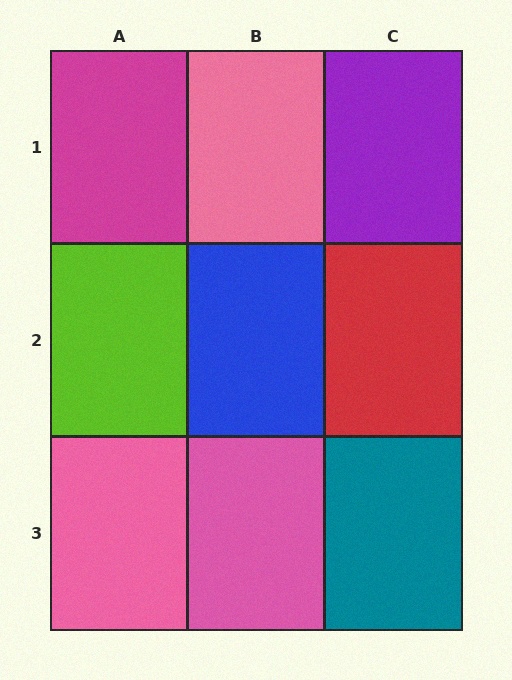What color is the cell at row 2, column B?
Blue.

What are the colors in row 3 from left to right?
Pink, pink, teal.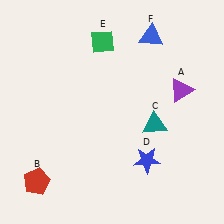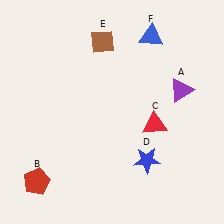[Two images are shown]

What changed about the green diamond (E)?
In Image 1, E is green. In Image 2, it changed to brown.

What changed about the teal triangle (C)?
In Image 1, C is teal. In Image 2, it changed to red.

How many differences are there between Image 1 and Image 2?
There are 2 differences between the two images.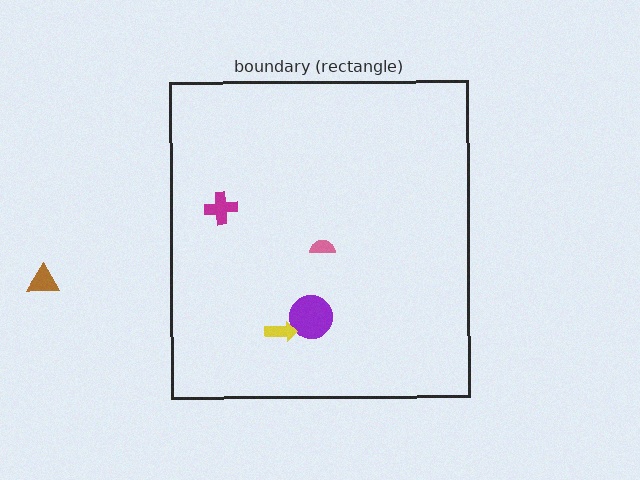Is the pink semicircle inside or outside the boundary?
Inside.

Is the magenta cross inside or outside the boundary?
Inside.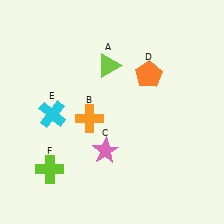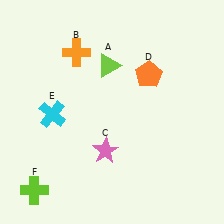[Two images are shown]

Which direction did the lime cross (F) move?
The lime cross (F) moved down.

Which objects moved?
The objects that moved are: the orange cross (B), the lime cross (F).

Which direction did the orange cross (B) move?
The orange cross (B) moved up.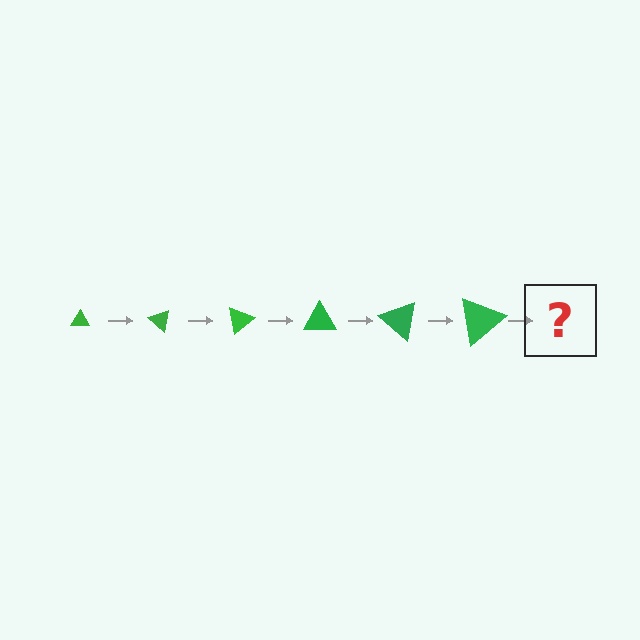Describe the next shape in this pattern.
It should be a triangle, larger than the previous one and rotated 240 degrees from the start.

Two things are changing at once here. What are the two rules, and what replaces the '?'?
The two rules are that the triangle grows larger each step and it rotates 40 degrees each step. The '?' should be a triangle, larger than the previous one and rotated 240 degrees from the start.